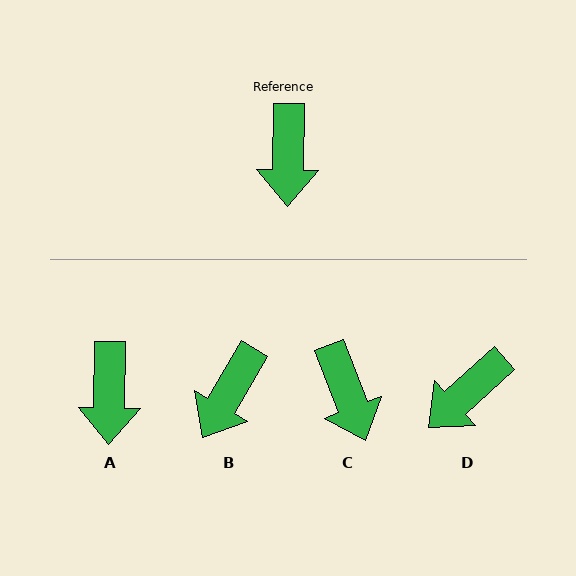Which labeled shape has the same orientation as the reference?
A.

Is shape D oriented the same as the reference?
No, it is off by about 47 degrees.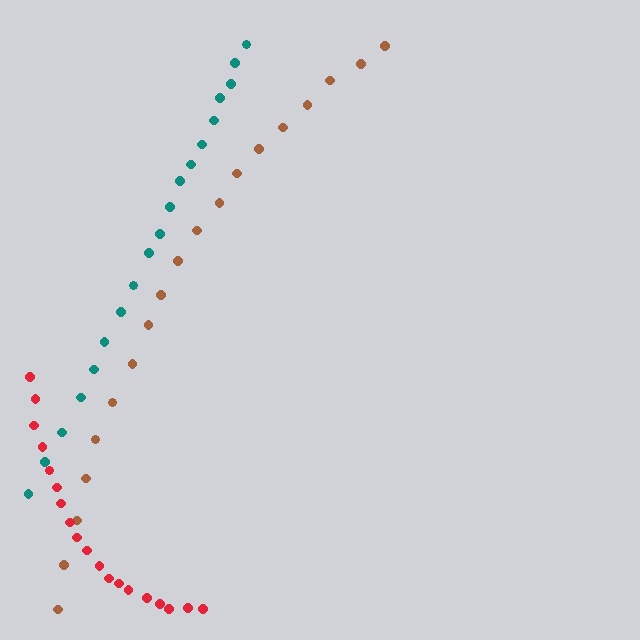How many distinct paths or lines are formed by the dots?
There are 3 distinct paths.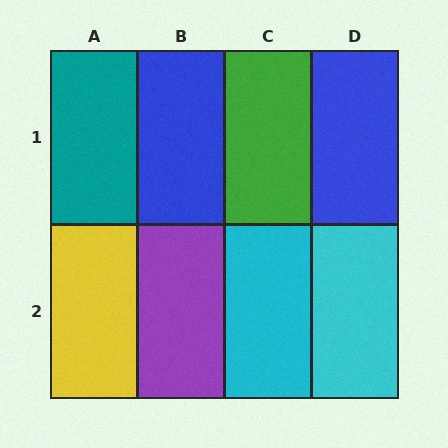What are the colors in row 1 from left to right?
Teal, blue, green, blue.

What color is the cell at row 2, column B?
Purple.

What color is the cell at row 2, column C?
Cyan.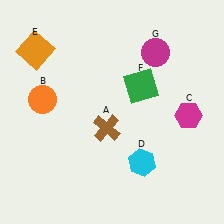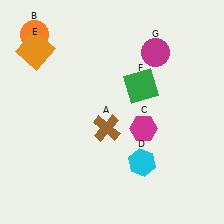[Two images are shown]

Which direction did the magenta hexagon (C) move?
The magenta hexagon (C) moved left.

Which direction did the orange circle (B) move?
The orange circle (B) moved up.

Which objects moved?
The objects that moved are: the orange circle (B), the magenta hexagon (C).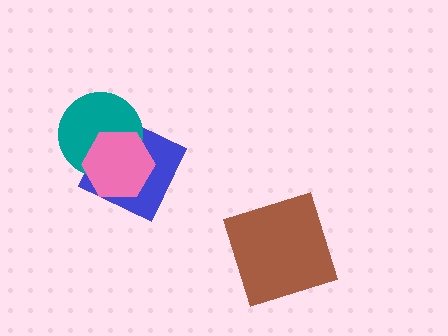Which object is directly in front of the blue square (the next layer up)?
The teal circle is directly in front of the blue square.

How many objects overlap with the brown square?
0 objects overlap with the brown square.